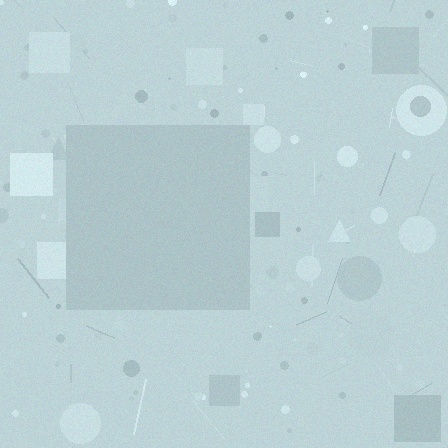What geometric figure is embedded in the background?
A square is embedded in the background.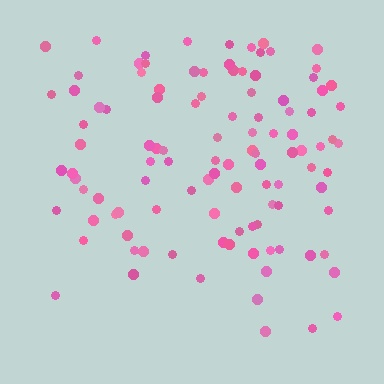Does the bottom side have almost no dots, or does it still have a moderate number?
Still a moderate number, just noticeably fewer than the top.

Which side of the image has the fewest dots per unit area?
The bottom.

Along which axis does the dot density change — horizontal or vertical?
Vertical.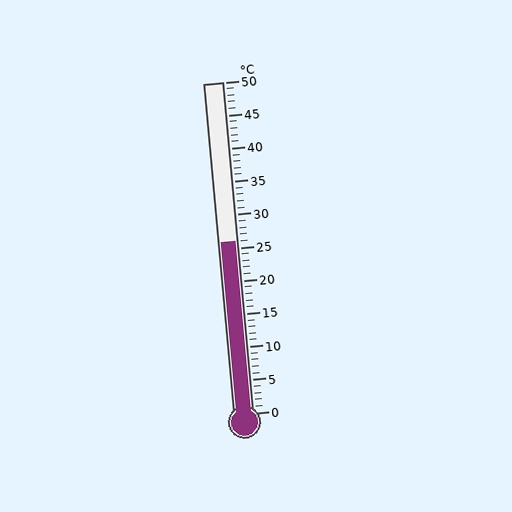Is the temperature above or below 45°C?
The temperature is below 45°C.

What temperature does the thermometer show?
The thermometer shows approximately 26°C.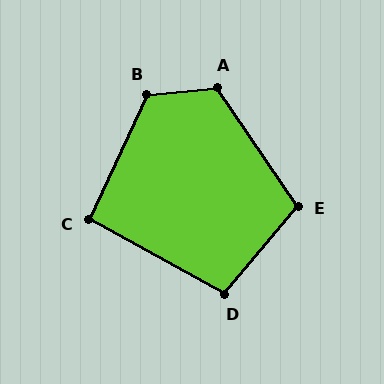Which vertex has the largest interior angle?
B, at approximately 121 degrees.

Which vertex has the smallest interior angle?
C, at approximately 94 degrees.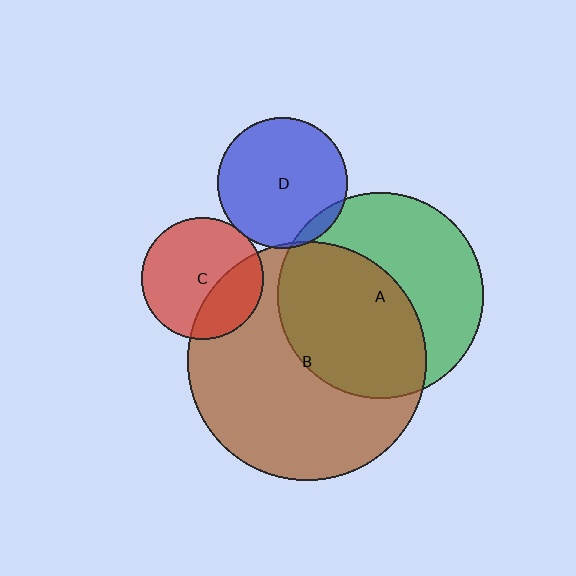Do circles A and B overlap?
Yes.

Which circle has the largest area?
Circle B (brown).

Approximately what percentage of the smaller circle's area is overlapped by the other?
Approximately 55%.